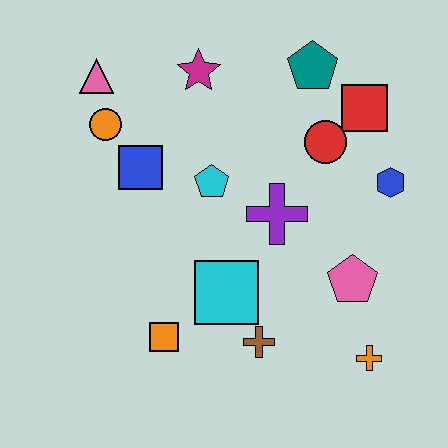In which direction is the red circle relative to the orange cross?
The red circle is above the orange cross.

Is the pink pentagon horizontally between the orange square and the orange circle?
No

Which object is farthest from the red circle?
The orange square is farthest from the red circle.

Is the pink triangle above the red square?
Yes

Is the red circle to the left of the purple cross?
No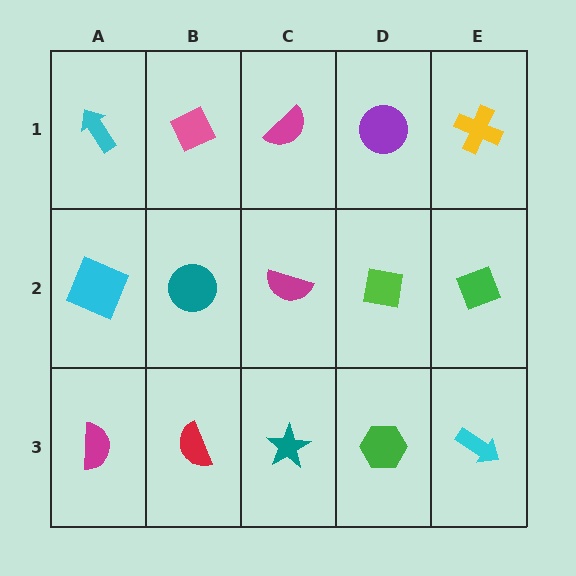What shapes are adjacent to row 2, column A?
A cyan arrow (row 1, column A), a magenta semicircle (row 3, column A), a teal circle (row 2, column B).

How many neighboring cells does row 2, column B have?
4.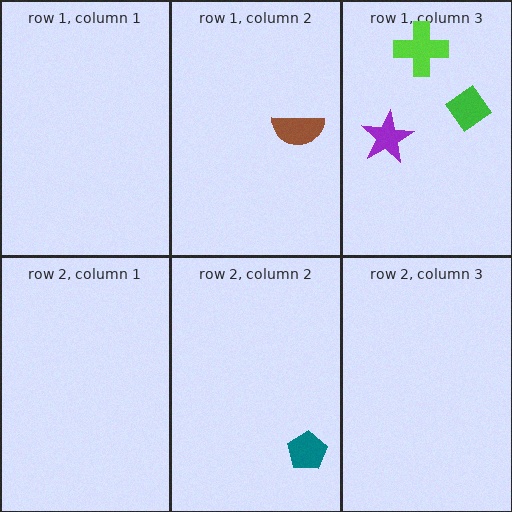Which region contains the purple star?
The row 1, column 3 region.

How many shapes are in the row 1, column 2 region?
1.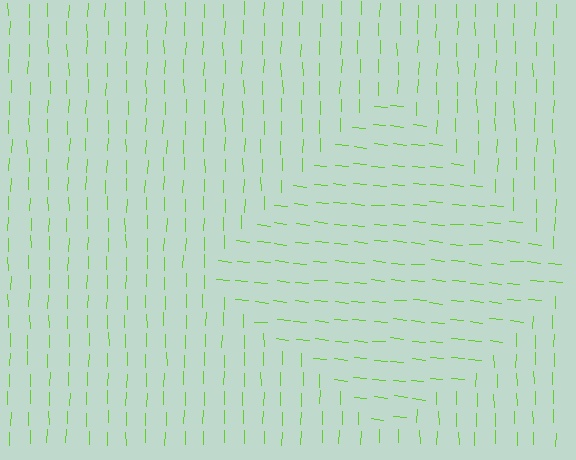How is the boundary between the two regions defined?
The boundary is defined purely by a change in line orientation (approximately 85 degrees difference). All lines are the same color and thickness.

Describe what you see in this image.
The image is filled with small lime line segments. A diamond region in the image has lines oriented differently from the surrounding lines, creating a visible texture boundary.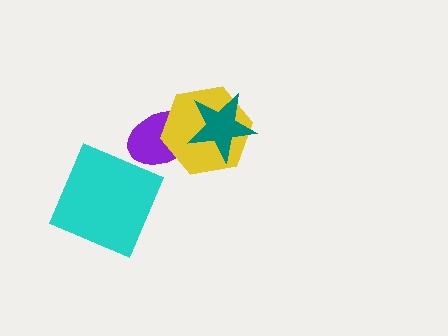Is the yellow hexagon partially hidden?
Yes, it is partially covered by another shape.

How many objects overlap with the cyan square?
0 objects overlap with the cyan square.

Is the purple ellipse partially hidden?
Yes, it is partially covered by another shape.